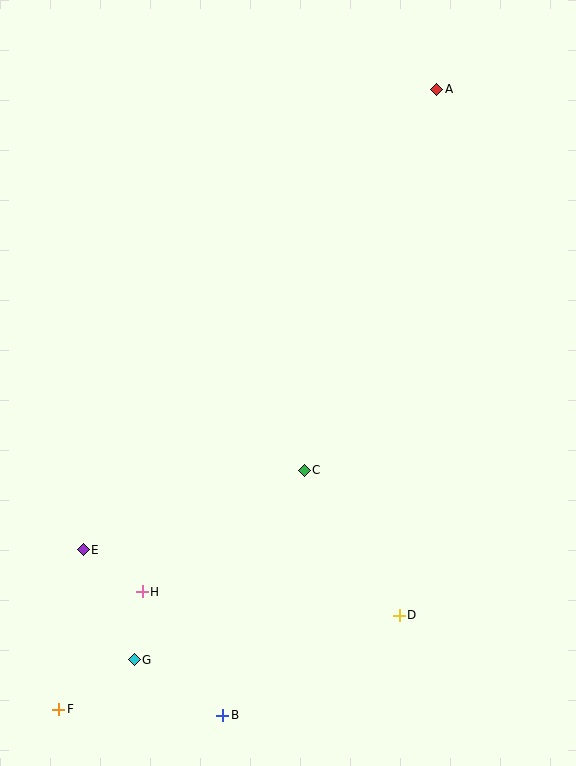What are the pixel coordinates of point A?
Point A is at (437, 89).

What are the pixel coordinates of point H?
Point H is at (142, 592).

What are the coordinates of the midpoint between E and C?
The midpoint between E and C is at (194, 510).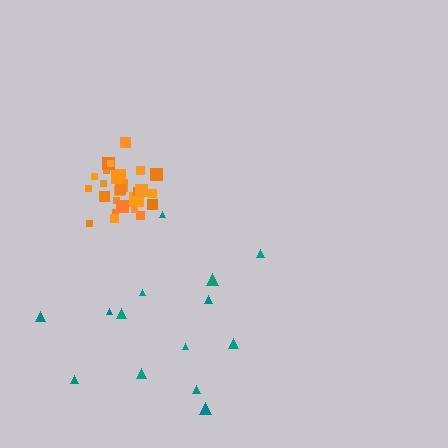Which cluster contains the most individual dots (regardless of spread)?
Orange (26).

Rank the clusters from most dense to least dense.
orange, teal.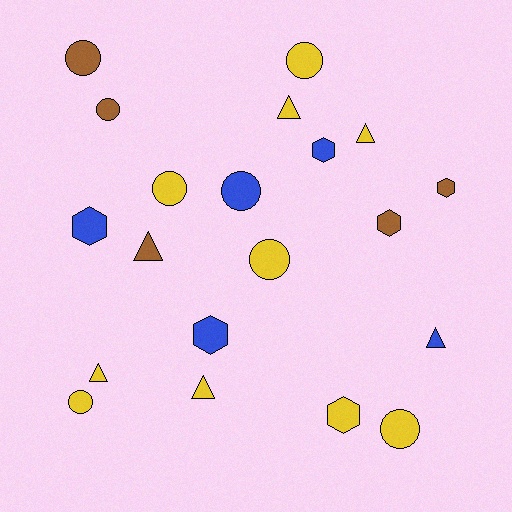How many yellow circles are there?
There are 5 yellow circles.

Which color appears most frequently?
Yellow, with 10 objects.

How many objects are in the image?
There are 20 objects.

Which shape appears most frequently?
Circle, with 8 objects.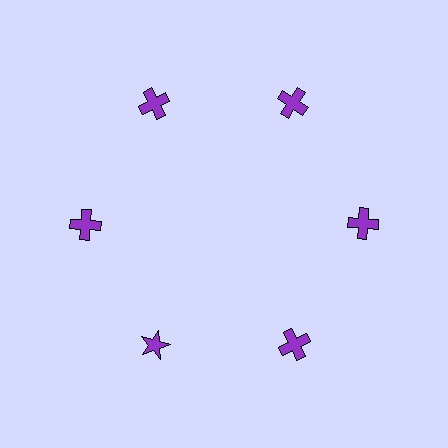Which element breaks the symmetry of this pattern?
The purple star at roughly the 7 o'clock position breaks the symmetry. All other shapes are purple crosses.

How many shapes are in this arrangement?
There are 6 shapes arranged in a ring pattern.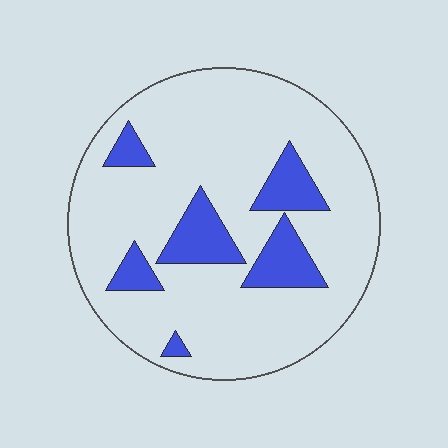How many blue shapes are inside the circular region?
6.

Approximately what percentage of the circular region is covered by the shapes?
Approximately 15%.